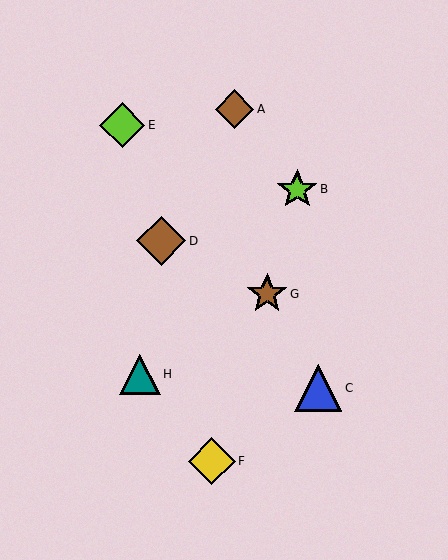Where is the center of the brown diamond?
The center of the brown diamond is at (161, 241).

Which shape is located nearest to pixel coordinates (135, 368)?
The teal triangle (labeled H) at (140, 374) is nearest to that location.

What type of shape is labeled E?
Shape E is a lime diamond.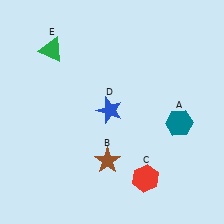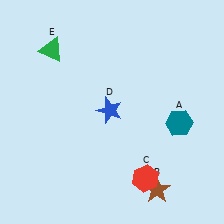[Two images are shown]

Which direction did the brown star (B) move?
The brown star (B) moved right.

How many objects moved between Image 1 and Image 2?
1 object moved between the two images.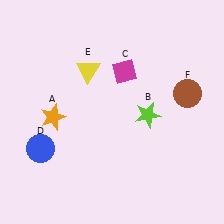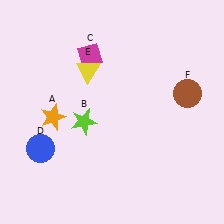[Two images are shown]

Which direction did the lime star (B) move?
The lime star (B) moved left.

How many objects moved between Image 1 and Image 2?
2 objects moved between the two images.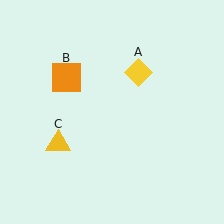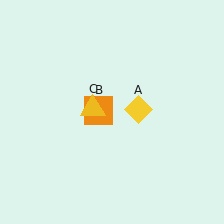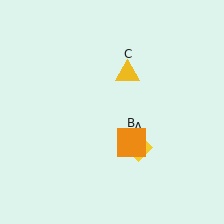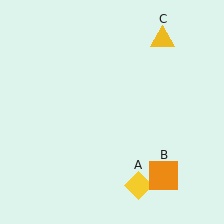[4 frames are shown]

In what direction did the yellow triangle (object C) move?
The yellow triangle (object C) moved up and to the right.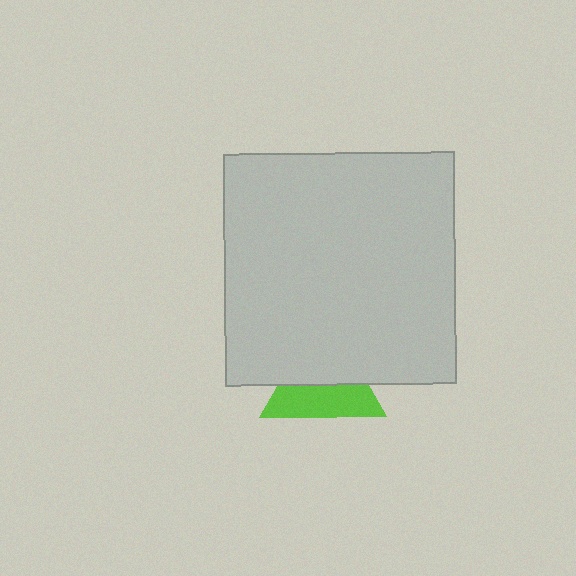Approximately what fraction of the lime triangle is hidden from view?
Roughly 51% of the lime triangle is hidden behind the light gray square.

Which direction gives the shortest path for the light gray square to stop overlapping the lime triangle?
Moving up gives the shortest separation.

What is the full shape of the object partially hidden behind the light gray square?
The partially hidden object is a lime triangle.